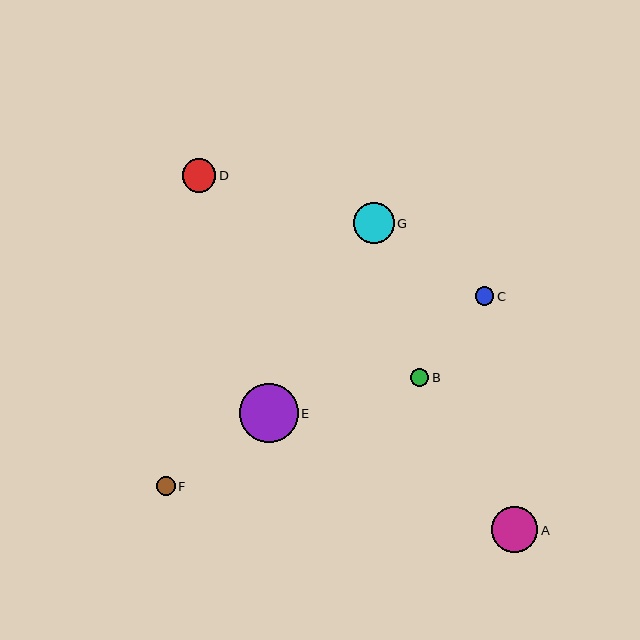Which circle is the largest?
Circle E is the largest with a size of approximately 59 pixels.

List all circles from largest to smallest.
From largest to smallest: E, A, G, D, F, C, B.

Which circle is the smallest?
Circle B is the smallest with a size of approximately 18 pixels.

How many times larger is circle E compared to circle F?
Circle E is approximately 3.1 times the size of circle F.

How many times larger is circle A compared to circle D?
Circle A is approximately 1.4 times the size of circle D.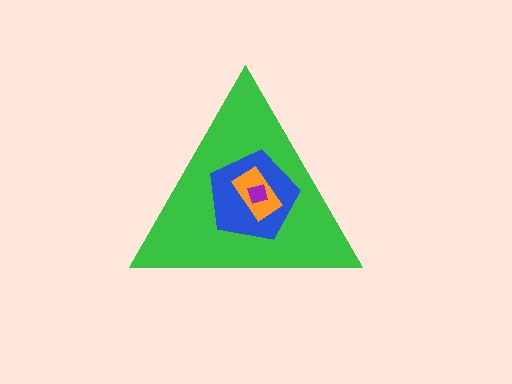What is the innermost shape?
The purple diamond.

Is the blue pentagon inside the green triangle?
Yes.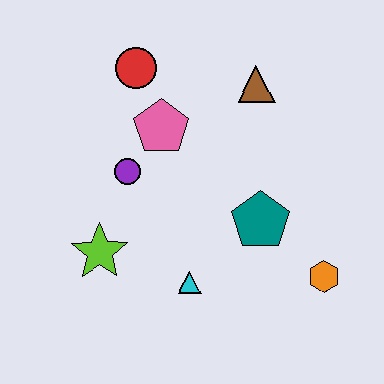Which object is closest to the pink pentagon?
The purple circle is closest to the pink pentagon.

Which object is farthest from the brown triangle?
The lime star is farthest from the brown triangle.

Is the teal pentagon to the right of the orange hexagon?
No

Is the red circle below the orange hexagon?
No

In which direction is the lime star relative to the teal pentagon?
The lime star is to the left of the teal pentagon.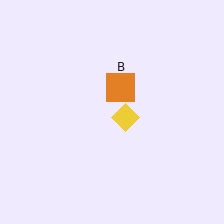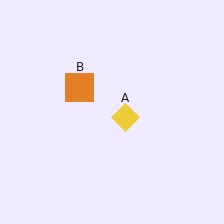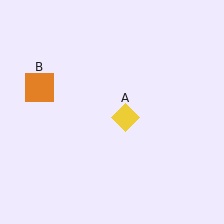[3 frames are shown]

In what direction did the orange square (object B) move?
The orange square (object B) moved left.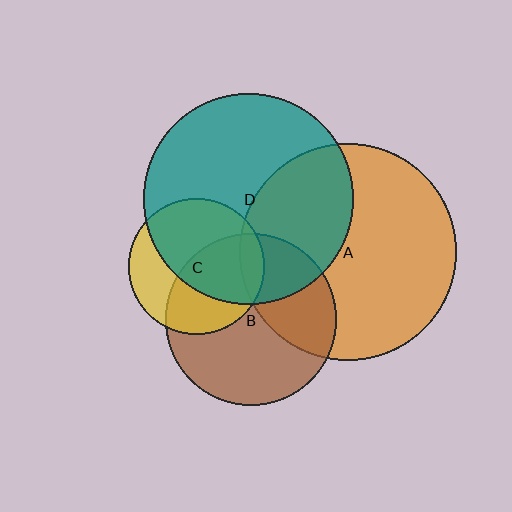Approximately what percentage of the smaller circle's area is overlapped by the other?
Approximately 10%.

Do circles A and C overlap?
Yes.